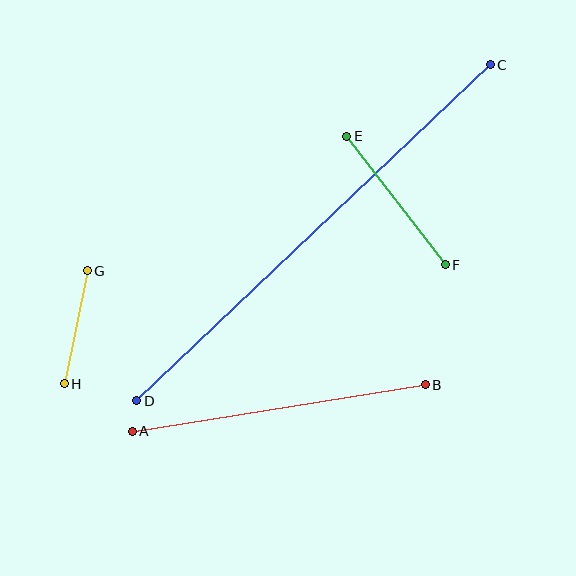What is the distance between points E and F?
The distance is approximately 162 pixels.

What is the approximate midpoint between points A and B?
The midpoint is at approximately (279, 408) pixels.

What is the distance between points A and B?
The distance is approximately 296 pixels.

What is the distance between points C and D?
The distance is approximately 488 pixels.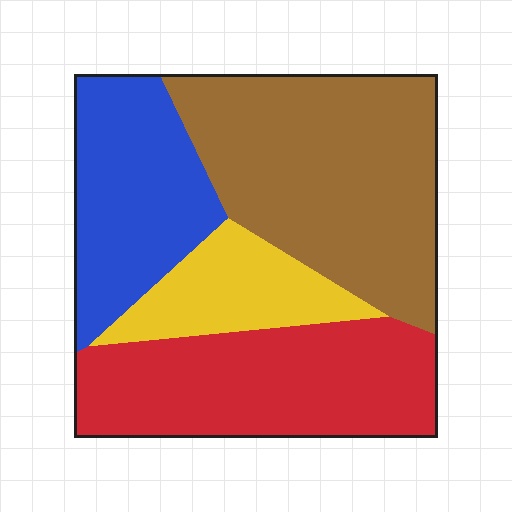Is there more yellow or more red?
Red.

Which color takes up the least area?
Yellow, at roughly 15%.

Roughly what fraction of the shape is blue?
Blue takes up less than a quarter of the shape.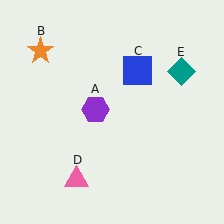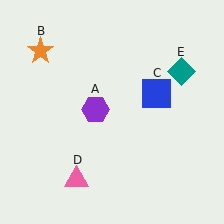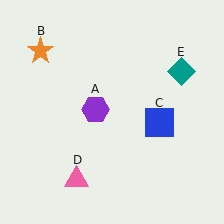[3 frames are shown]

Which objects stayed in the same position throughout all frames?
Purple hexagon (object A) and orange star (object B) and pink triangle (object D) and teal diamond (object E) remained stationary.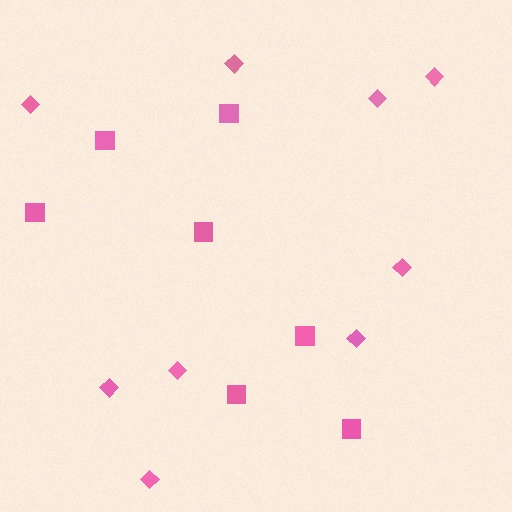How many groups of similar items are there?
There are 2 groups: one group of squares (7) and one group of diamonds (9).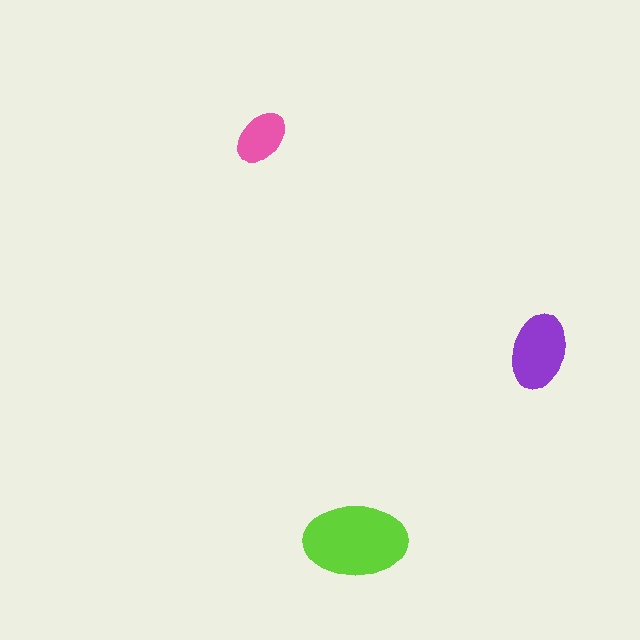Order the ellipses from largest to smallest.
the lime one, the purple one, the pink one.